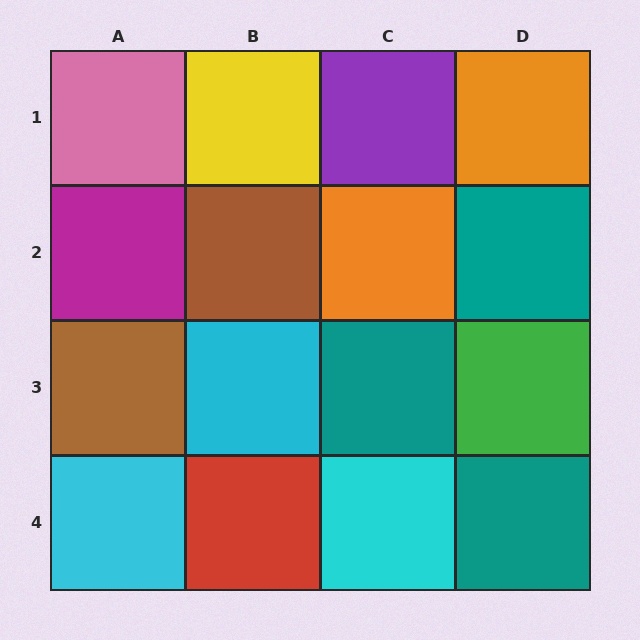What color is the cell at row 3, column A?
Brown.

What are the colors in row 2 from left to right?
Magenta, brown, orange, teal.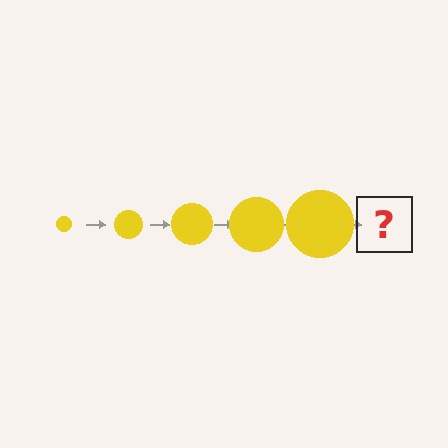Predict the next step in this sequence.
The next step is a yellow circle, larger than the previous one.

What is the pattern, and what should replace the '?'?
The pattern is that the circle gets progressively larger each step. The '?' should be a yellow circle, larger than the previous one.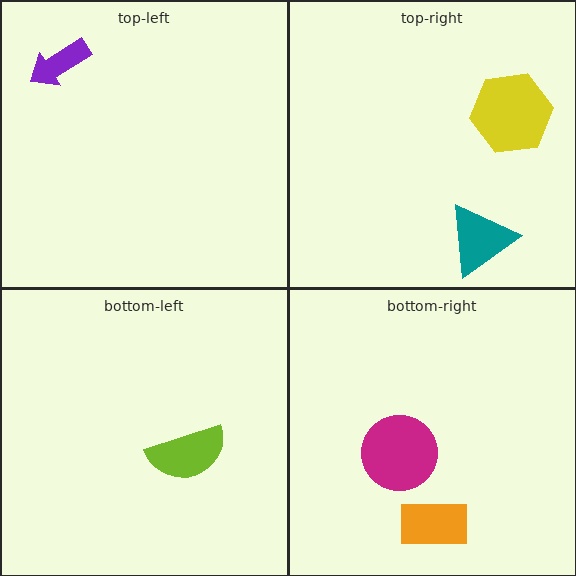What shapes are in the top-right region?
The teal triangle, the yellow hexagon.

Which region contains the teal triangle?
The top-right region.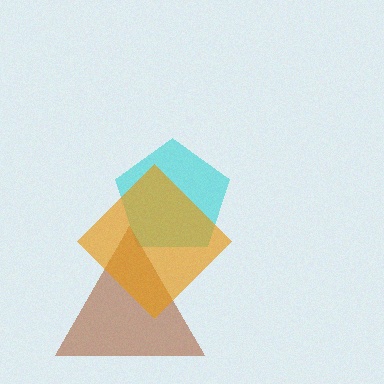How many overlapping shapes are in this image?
There are 3 overlapping shapes in the image.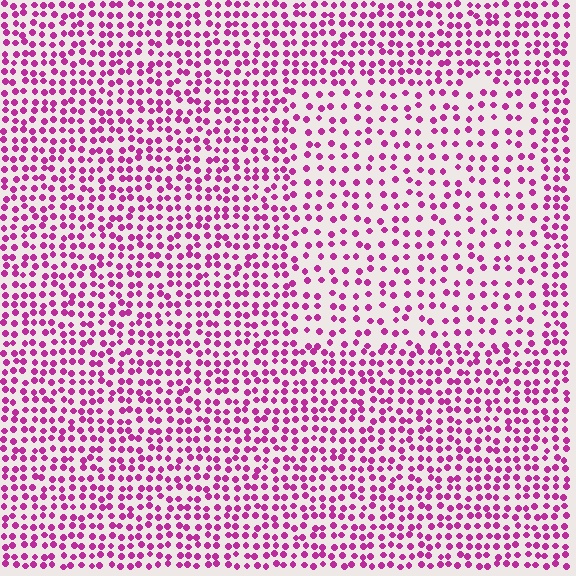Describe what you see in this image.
The image contains small magenta elements arranged at two different densities. A rectangle-shaped region is visible where the elements are less densely packed than the surrounding area.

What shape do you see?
I see a rectangle.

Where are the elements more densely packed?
The elements are more densely packed outside the rectangle boundary.